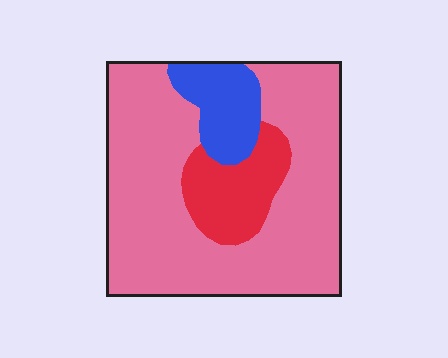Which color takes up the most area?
Pink, at roughly 75%.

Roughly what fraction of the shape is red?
Red takes up about one sixth (1/6) of the shape.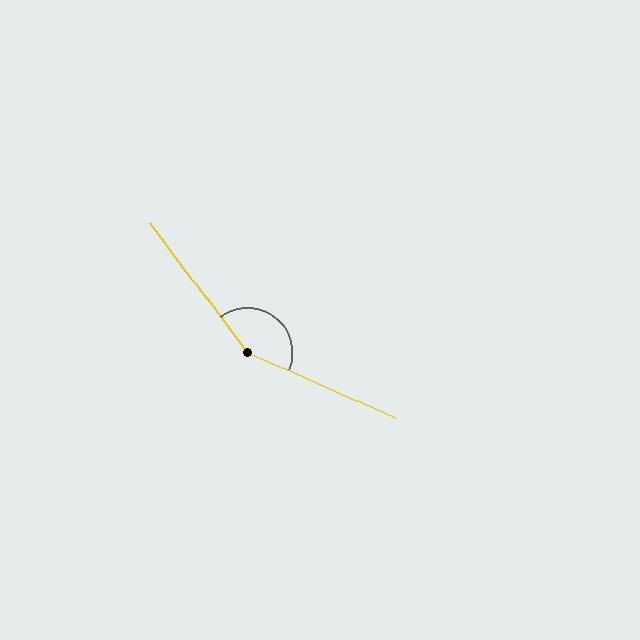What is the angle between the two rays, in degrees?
Approximately 151 degrees.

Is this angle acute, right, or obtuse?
It is obtuse.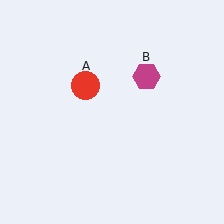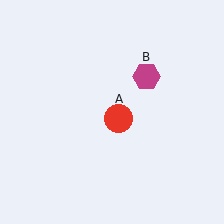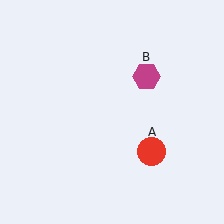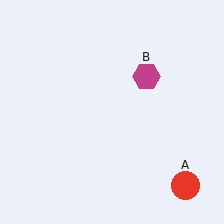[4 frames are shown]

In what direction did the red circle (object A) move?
The red circle (object A) moved down and to the right.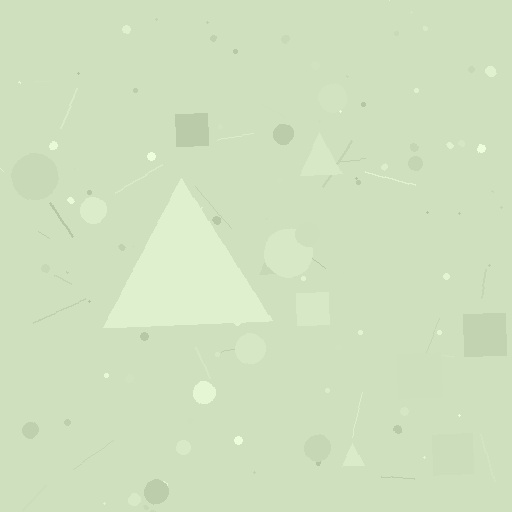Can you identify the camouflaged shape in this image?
The camouflaged shape is a triangle.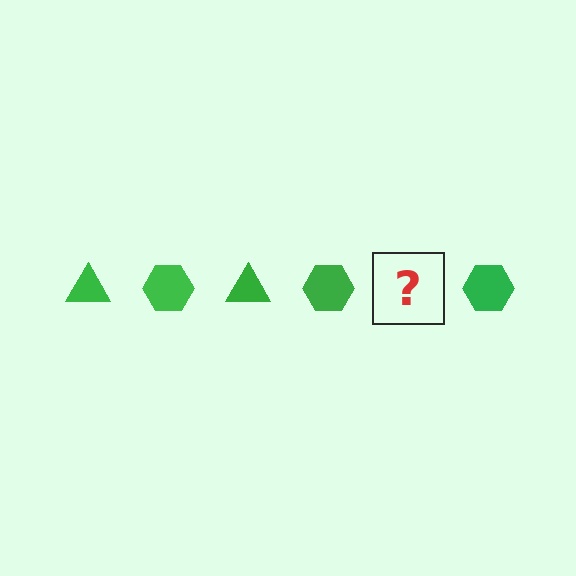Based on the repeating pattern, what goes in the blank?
The blank should be a green triangle.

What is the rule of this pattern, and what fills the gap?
The rule is that the pattern cycles through triangle, hexagon shapes in green. The gap should be filled with a green triangle.